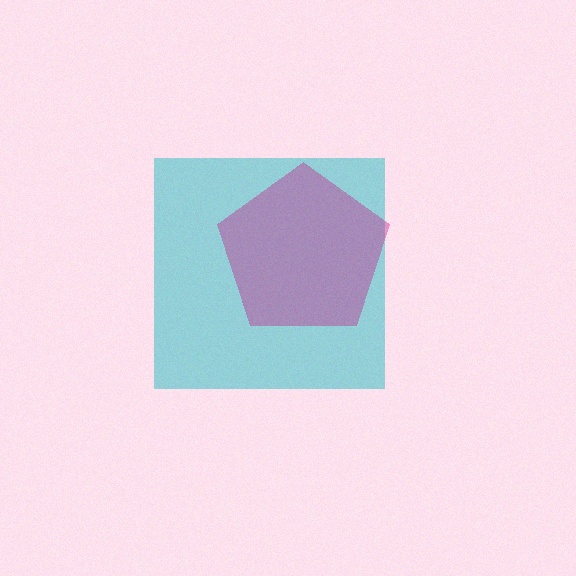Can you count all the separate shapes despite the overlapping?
Yes, there are 2 separate shapes.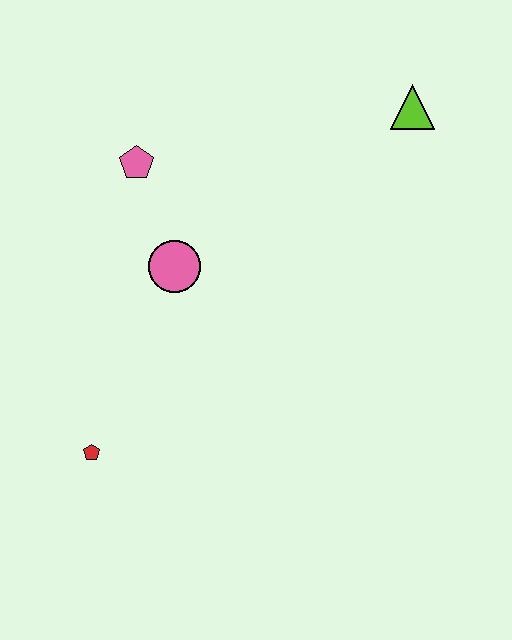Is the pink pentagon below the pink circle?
No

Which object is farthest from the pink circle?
The lime triangle is farthest from the pink circle.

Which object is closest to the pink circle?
The pink pentagon is closest to the pink circle.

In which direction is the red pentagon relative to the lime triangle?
The red pentagon is below the lime triangle.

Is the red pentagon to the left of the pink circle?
Yes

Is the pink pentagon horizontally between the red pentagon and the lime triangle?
Yes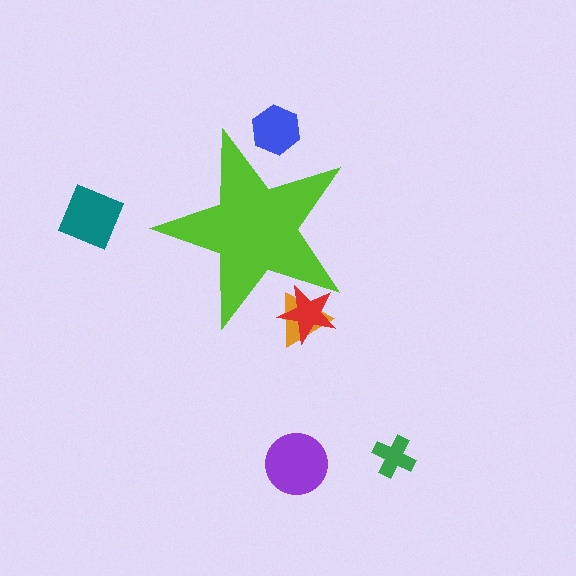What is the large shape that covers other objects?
A lime star.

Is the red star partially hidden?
Yes, the red star is partially hidden behind the lime star.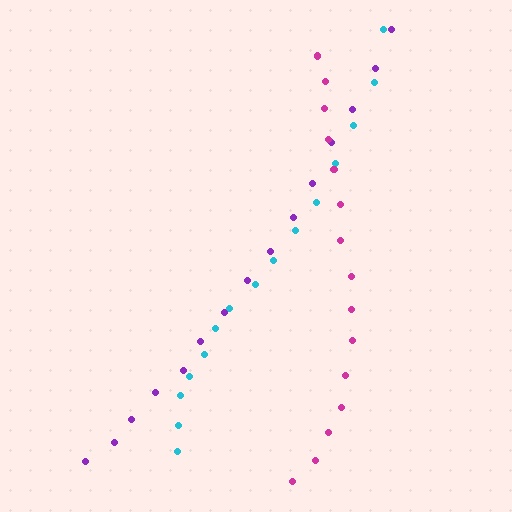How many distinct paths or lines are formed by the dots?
There are 3 distinct paths.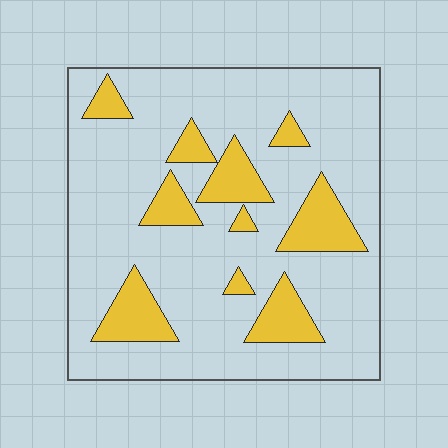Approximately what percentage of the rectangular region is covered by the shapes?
Approximately 20%.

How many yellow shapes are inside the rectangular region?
10.